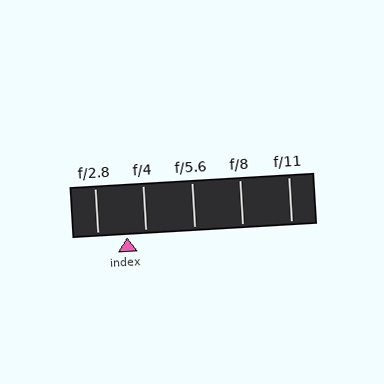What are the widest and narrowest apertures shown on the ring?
The widest aperture shown is f/2.8 and the narrowest is f/11.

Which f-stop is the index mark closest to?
The index mark is closest to f/4.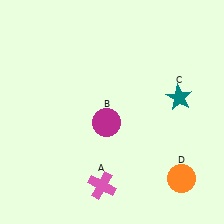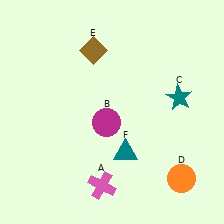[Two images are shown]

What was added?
A brown diamond (E), a teal triangle (F) were added in Image 2.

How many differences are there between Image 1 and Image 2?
There are 2 differences between the two images.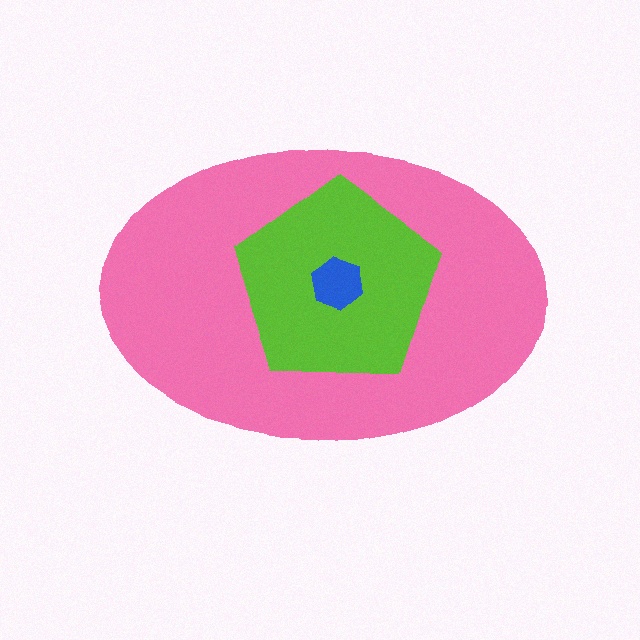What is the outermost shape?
The pink ellipse.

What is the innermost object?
The blue hexagon.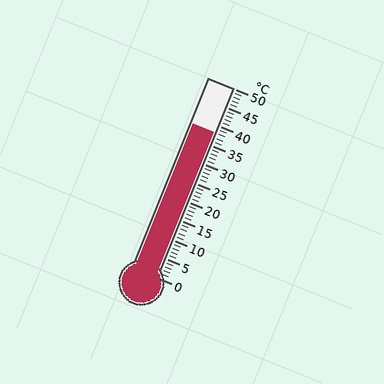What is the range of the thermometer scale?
The thermometer scale ranges from 0°C to 50°C.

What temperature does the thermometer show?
The thermometer shows approximately 38°C.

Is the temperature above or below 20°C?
The temperature is above 20°C.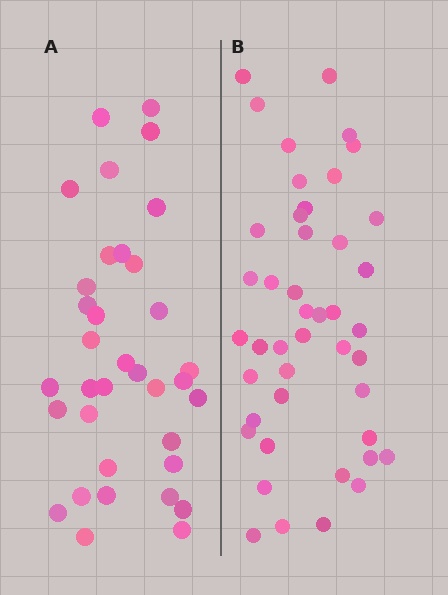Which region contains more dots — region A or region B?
Region B (the right region) has more dots.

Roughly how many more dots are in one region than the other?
Region B has roughly 8 or so more dots than region A.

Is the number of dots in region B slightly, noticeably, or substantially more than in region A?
Region B has noticeably more, but not dramatically so. The ratio is roughly 1.3 to 1.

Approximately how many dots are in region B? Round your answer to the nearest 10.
About 40 dots. (The exact count is 44, which rounds to 40.)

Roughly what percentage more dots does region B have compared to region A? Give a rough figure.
About 25% more.